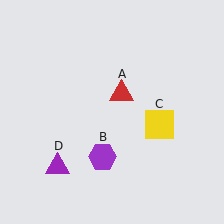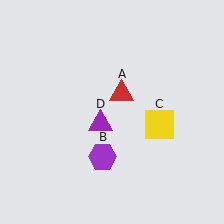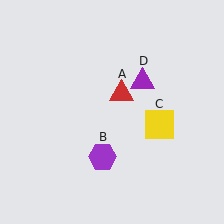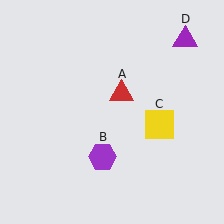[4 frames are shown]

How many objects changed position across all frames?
1 object changed position: purple triangle (object D).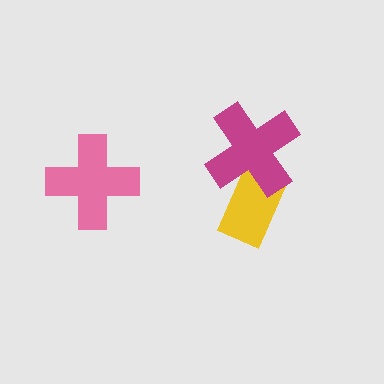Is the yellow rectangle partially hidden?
Yes, it is partially covered by another shape.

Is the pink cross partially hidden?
No, no other shape covers it.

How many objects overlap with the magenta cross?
1 object overlaps with the magenta cross.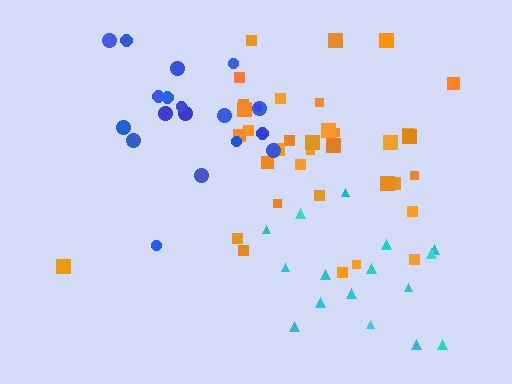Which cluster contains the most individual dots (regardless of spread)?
Orange (35).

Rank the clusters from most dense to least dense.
orange, cyan, blue.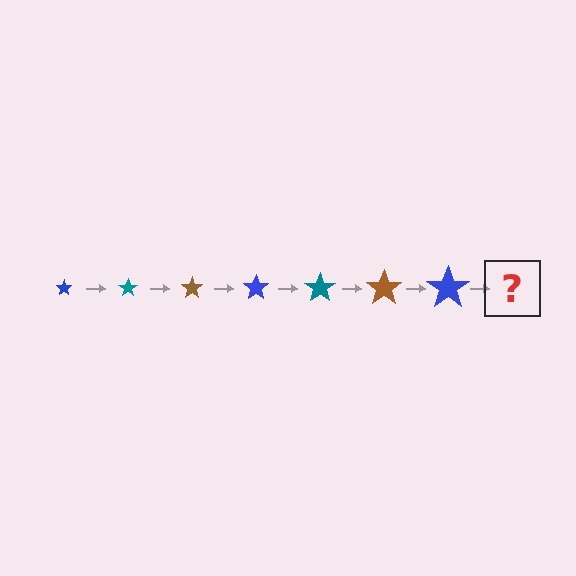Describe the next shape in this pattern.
It should be a teal star, larger than the previous one.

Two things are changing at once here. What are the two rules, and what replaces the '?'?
The two rules are that the star grows larger each step and the color cycles through blue, teal, and brown. The '?' should be a teal star, larger than the previous one.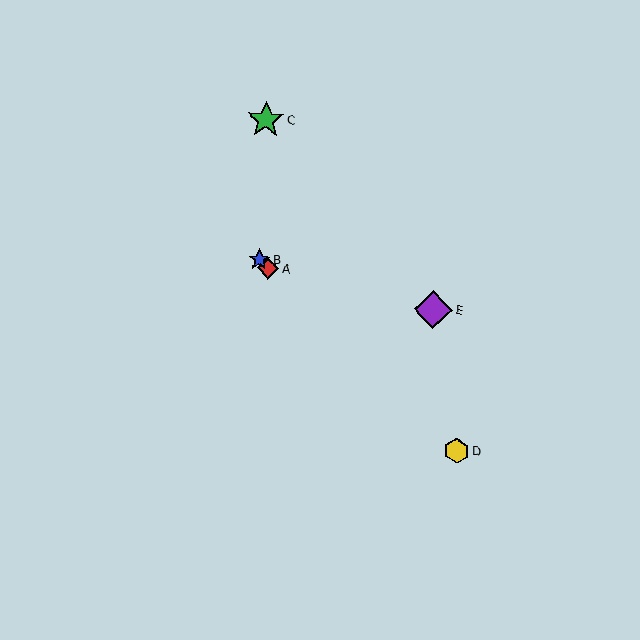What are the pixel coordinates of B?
Object B is at (259, 260).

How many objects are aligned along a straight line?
3 objects (A, B, D) are aligned along a straight line.